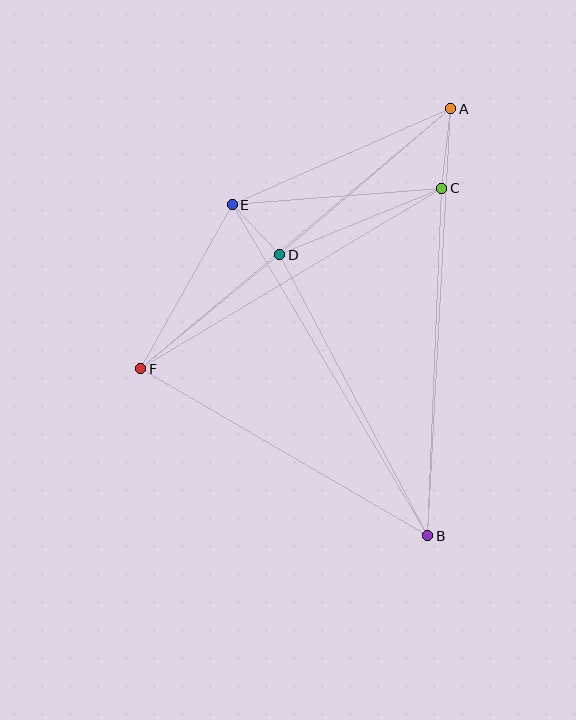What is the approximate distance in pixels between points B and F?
The distance between B and F is approximately 332 pixels.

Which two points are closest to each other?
Points D and E are closest to each other.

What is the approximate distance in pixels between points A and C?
The distance between A and C is approximately 80 pixels.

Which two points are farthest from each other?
Points A and B are farthest from each other.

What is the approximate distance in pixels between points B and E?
The distance between B and E is approximately 384 pixels.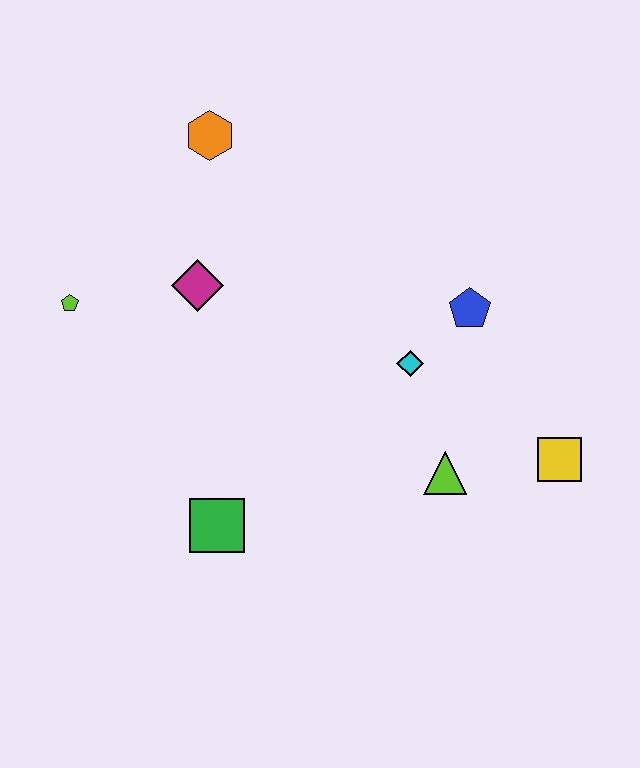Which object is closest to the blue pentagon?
The cyan diamond is closest to the blue pentagon.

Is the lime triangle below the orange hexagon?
Yes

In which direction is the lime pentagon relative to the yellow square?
The lime pentagon is to the left of the yellow square.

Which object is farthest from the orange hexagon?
The yellow square is farthest from the orange hexagon.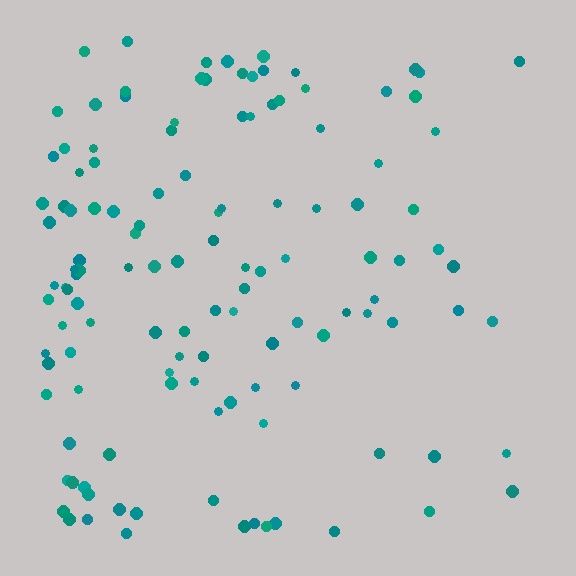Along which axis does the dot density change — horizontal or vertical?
Horizontal.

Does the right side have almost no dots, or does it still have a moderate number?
Still a moderate number, just noticeably fewer than the left.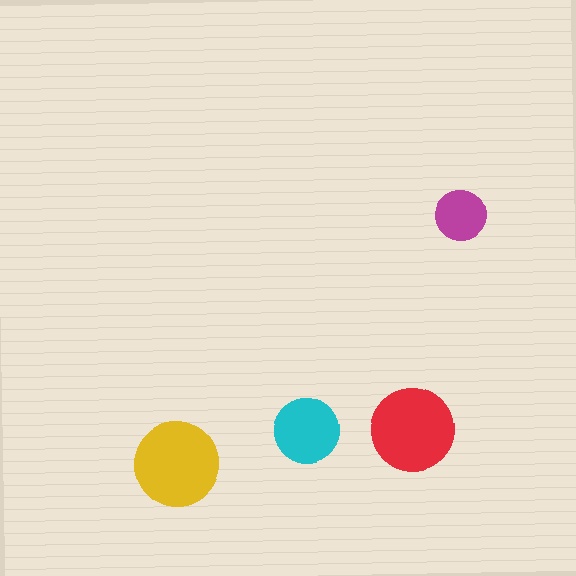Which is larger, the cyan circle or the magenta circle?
The cyan one.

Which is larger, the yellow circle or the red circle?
The yellow one.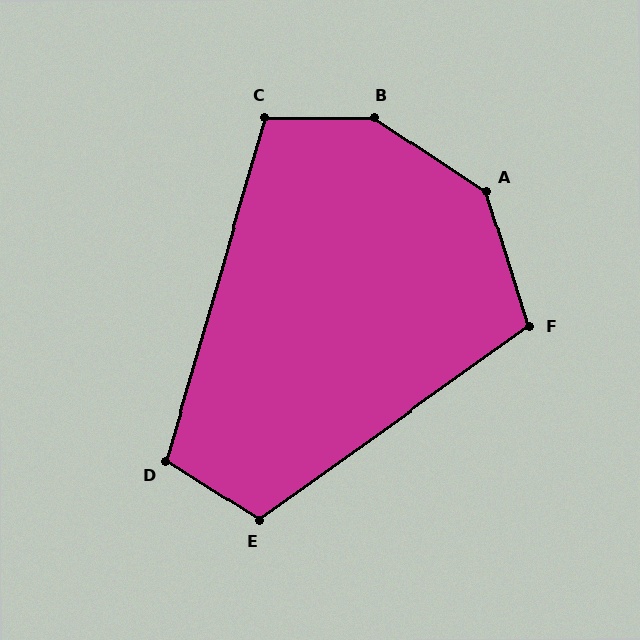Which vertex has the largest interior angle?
B, at approximately 146 degrees.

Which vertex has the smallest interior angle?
D, at approximately 106 degrees.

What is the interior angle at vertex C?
Approximately 106 degrees (obtuse).